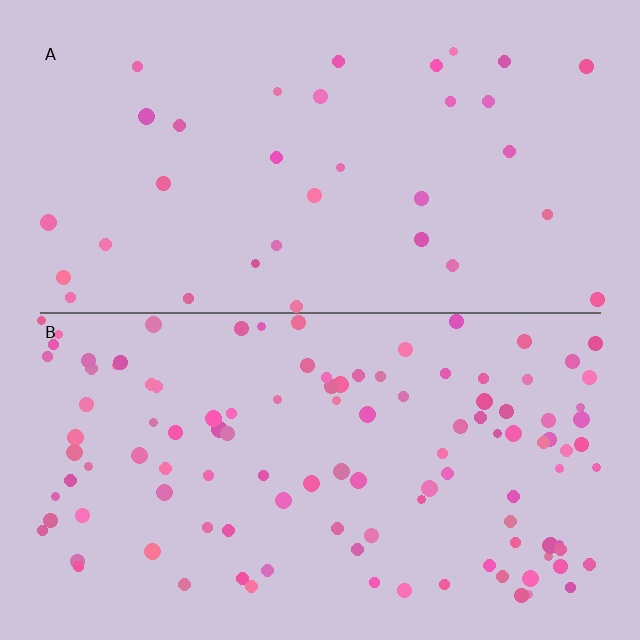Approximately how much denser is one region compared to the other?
Approximately 3.4× — region B over region A.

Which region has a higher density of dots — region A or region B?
B (the bottom).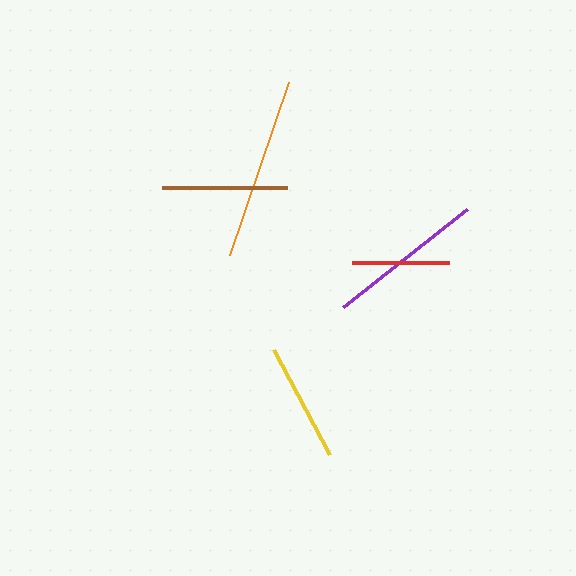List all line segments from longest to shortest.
From longest to shortest: orange, purple, brown, yellow, red.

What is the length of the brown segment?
The brown segment is approximately 124 pixels long.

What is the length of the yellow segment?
The yellow segment is approximately 119 pixels long.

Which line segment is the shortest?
The red line is the shortest at approximately 97 pixels.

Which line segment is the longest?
The orange line is the longest at approximately 183 pixels.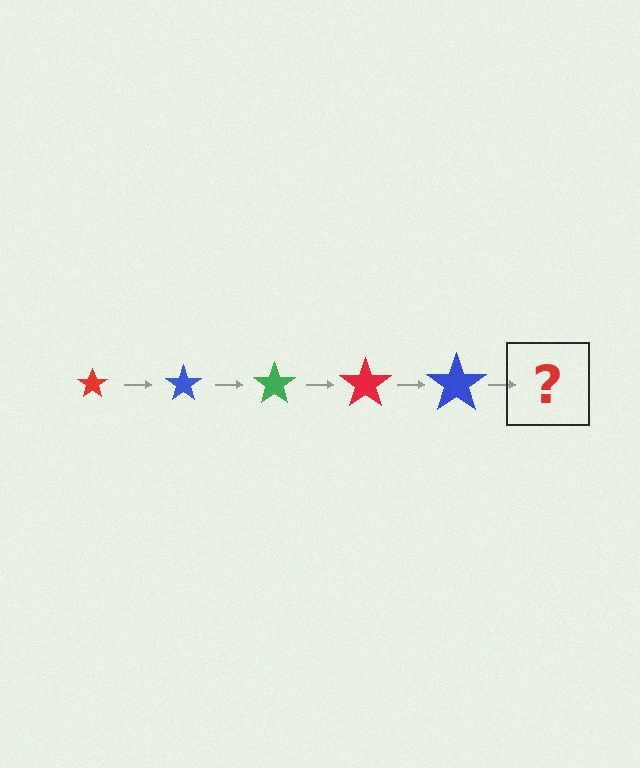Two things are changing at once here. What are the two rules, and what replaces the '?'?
The two rules are that the star grows larger each step and the color cycles through red, blue, and green. The '?' should be a green star, larger than the previous one.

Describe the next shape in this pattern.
It should be a green star, larger than the previous one.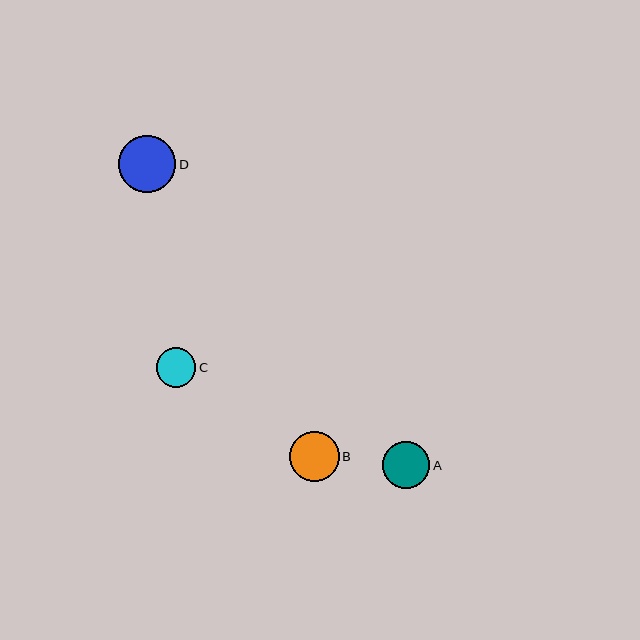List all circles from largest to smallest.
From largest to smallest: D, B, A, C.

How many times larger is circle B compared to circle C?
Circle B is approximately 1.3 times the size of circle C.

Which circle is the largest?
Circle D is the largest with a size of approximately 57 pixels.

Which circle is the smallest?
Circle C is the smallest with a size of approximately 39 pixels.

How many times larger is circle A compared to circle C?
Circle A is approximately 1.2 times the size of circle C.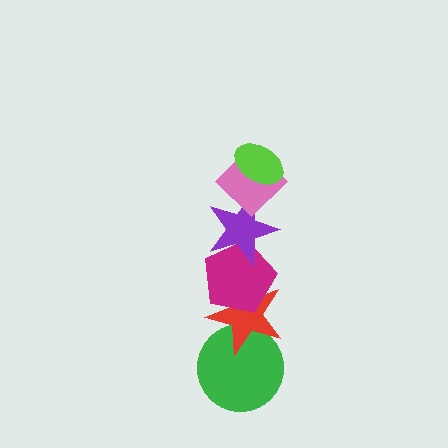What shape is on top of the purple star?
The pink diamond is on top of the purple star.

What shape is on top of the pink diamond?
The lime ellipse is on top of the pink diamond.